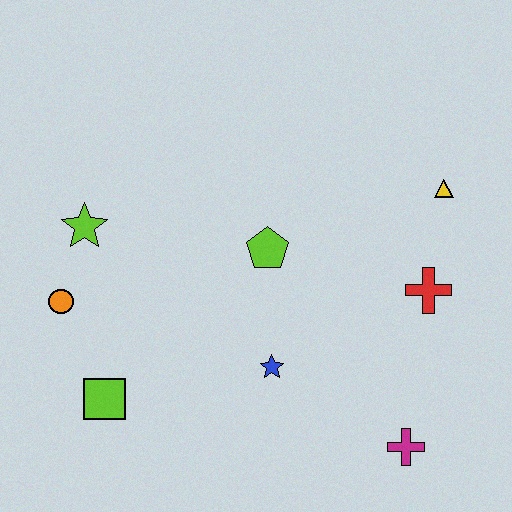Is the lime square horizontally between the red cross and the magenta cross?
No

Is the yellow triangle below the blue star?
No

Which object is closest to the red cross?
The yellow triangle is closest to the red cross.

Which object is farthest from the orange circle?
The yellow triangle is farthest from the orange circle.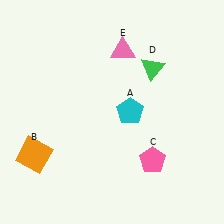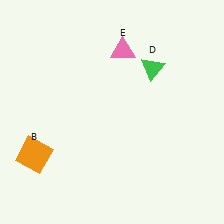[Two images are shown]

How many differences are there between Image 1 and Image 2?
There are 2 differences between the two images.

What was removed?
The pink pentagon (C), the cyan pentagon (A) were removed in Image 2.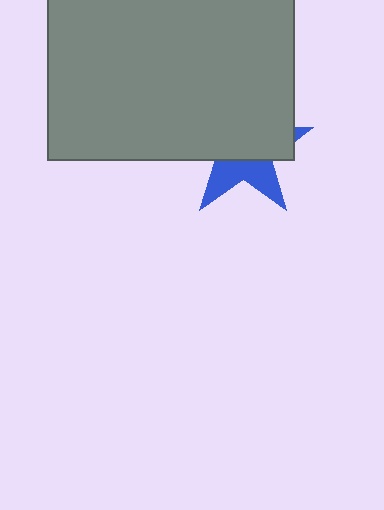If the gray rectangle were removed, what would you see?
You would see the complete blue star.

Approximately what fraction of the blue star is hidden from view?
Roughly 63% of the blue star is hidden behind the gray rectangle.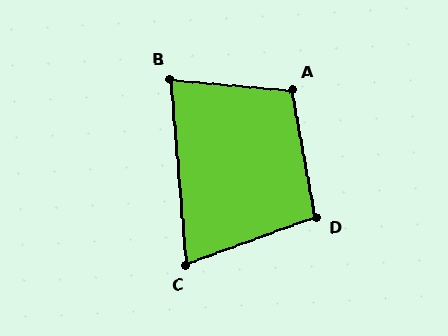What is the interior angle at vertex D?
Approximately 100 degrees (obtuse).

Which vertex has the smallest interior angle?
C, at approximately 75 degrees.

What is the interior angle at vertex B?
Approximately 80 degrees (acute).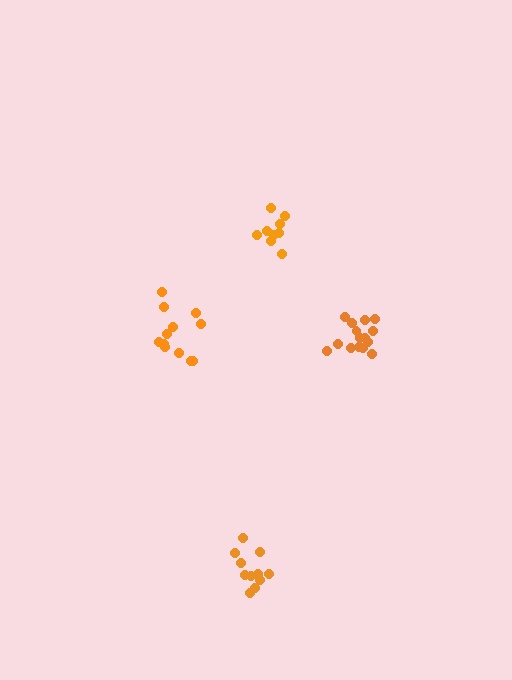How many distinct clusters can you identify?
There are 4 distinct clusters.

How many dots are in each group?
Group 1: 9 dots, Group 2: 11 dots, Group 3: 12 dots, Group 4: 15 dots (47 total).